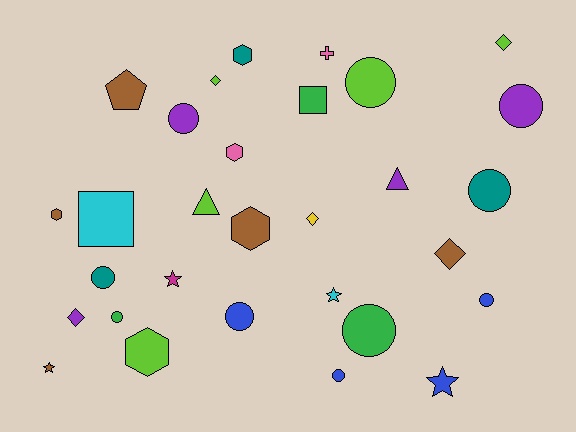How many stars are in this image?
There are 4 stars.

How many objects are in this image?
There are 30 objects.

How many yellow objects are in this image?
There is 1 yellow object.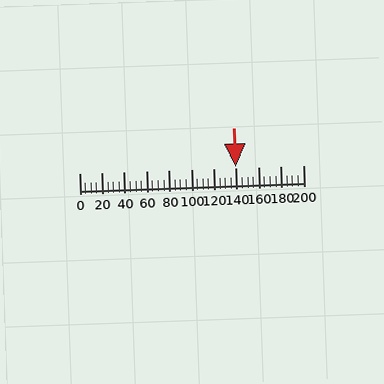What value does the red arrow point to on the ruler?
The red arrow points to approximately 140.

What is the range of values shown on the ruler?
The ruler shows values from 0 to 200.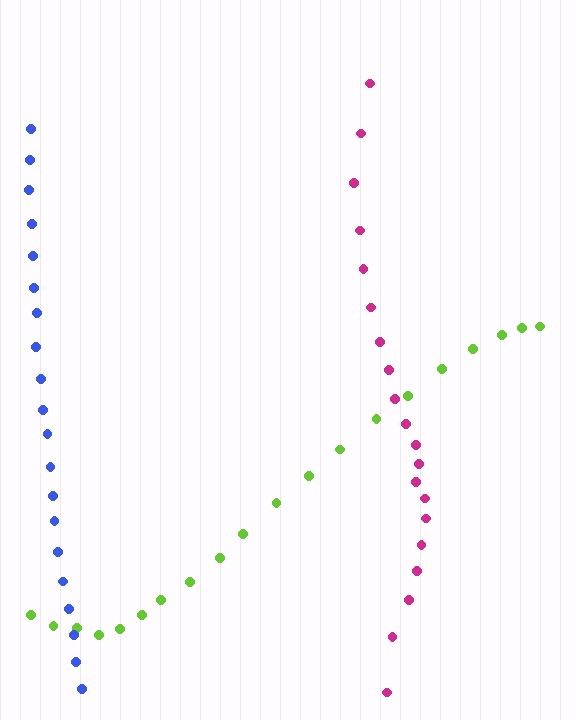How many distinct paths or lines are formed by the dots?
There are 3 distinct paths.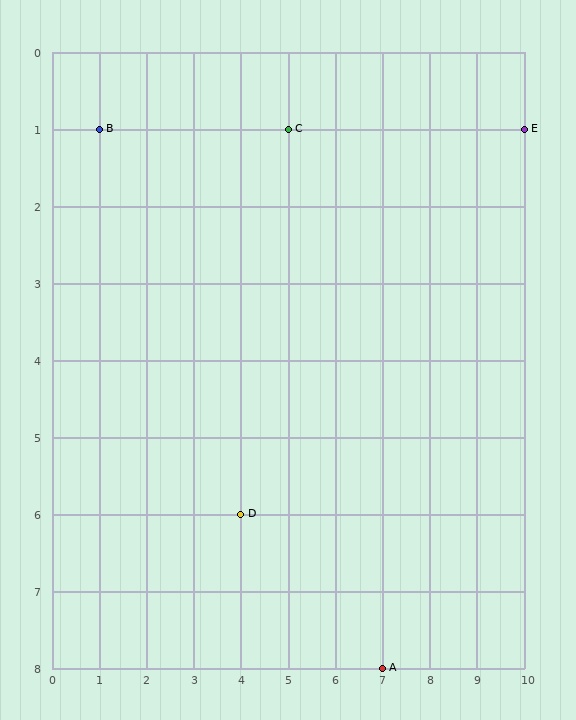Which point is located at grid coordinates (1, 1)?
Point B is at (1, 1).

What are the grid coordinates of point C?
Point C is at grid coordinates (5, 1).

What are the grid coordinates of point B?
Point B is at grid coordinates (1, 1).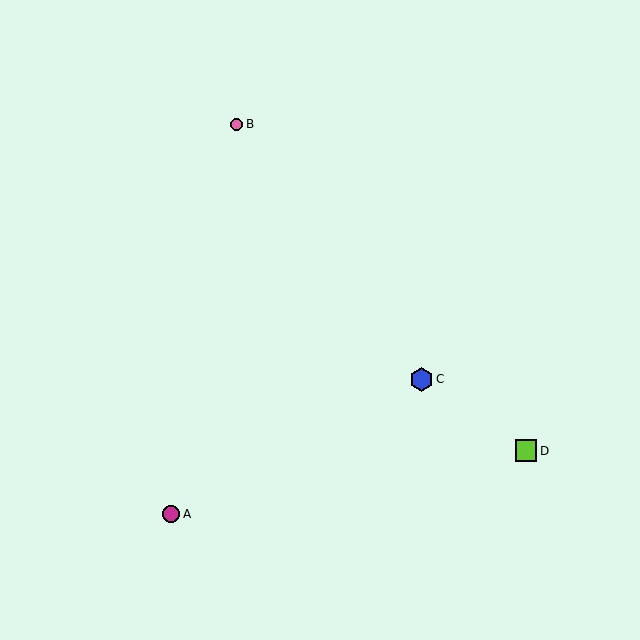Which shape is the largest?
The blue hexagon (labeled C) is the largest.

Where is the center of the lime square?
The center of the lime square is at (526, 451).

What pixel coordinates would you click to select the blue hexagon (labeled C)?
Click at (421, 379) to select the blue hexagon C.